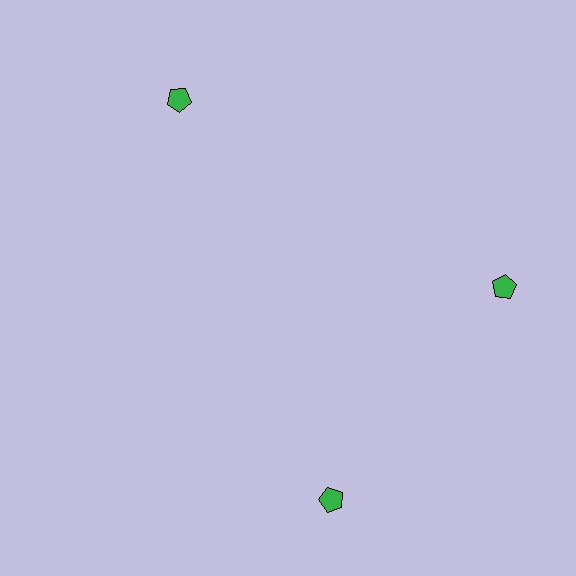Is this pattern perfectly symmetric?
No. The 3 green pentagons are arranged in a ring, but one element near the 7 o'clock position is rotated out of alignment along the ring, breaking the 3-fold rotational symmetry.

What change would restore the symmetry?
The symmetry would be restored by rotating it back into even spacing with its neighbors so that all 3 pentagons sit at equal angles and equal distance from the center.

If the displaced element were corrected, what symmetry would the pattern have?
It would have 3-fold rotational symmetry — the pattern would map onto itself every 120 degrees.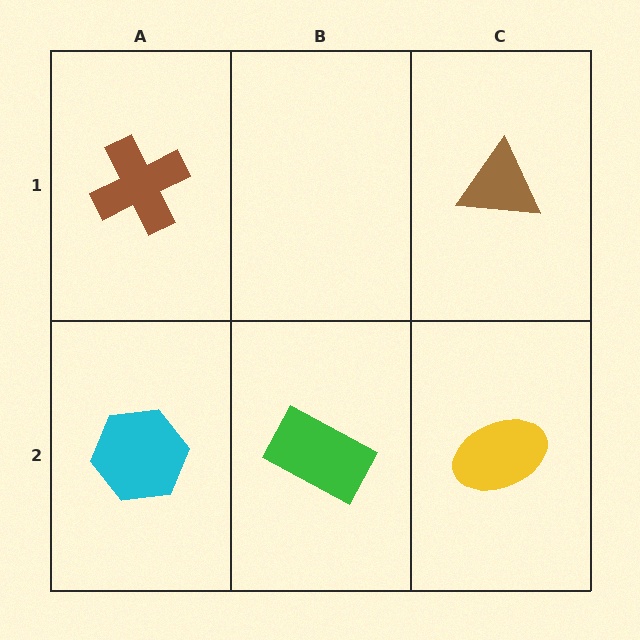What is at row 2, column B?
A green rectangle.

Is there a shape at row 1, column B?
No, that cell is empty.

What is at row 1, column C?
A brown triangle.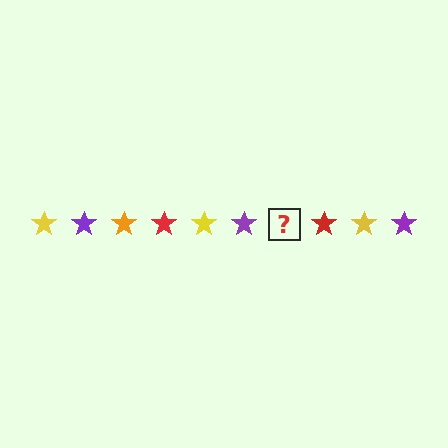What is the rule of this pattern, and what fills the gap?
The rule is that the pattern cycles through yellow, purple, orange, red stars. The gap should be filled with an orange star.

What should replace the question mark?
The question mark should be replaced with an orange star.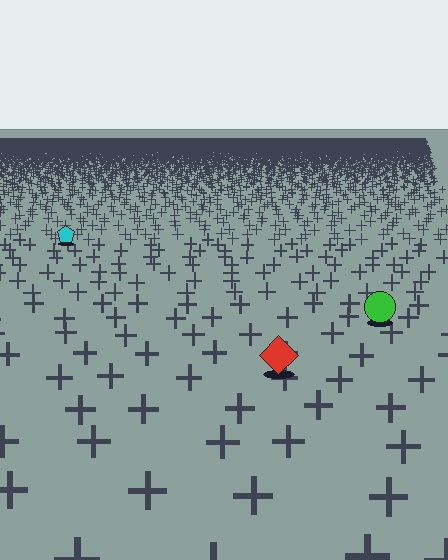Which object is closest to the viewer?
The red diamond is closest. The texture marks near it are larger and more spread out.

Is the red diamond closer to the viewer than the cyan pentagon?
Yes. The red diamond is closer — you can tell from the texture gradient: the ground texture is coarser near it.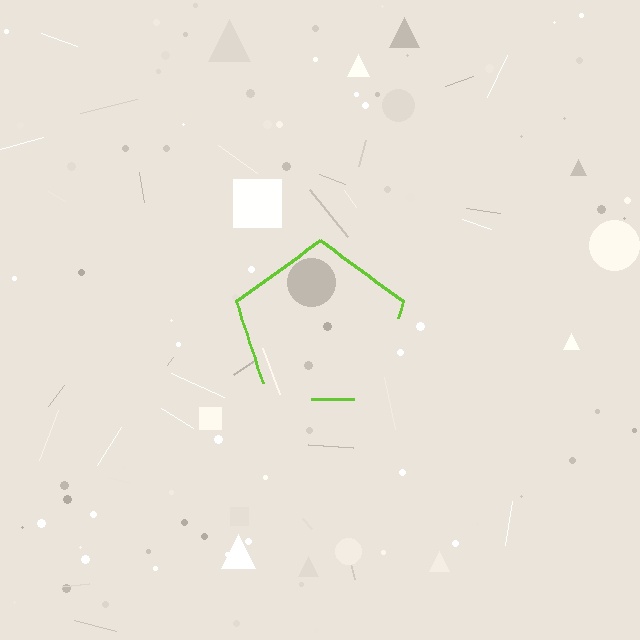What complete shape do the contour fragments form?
The contour fragments form a pentagon.